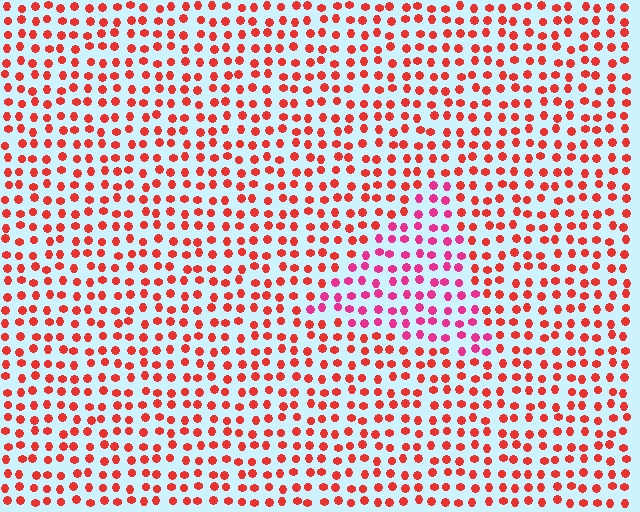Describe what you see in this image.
The image is filled with small red elements in a uniform arrangement. A triangle-shaped region is visible where the elements are tinted to a slightly different hue, forming a subtle color boundary.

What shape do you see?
I see a triangle.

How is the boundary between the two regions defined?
The boundary is defined purely by a slight shift in hue (about 33 degrees). Spacing, size, and orientation are identical on both sides.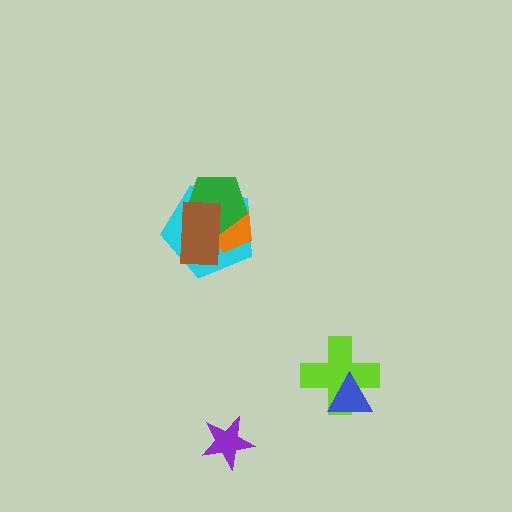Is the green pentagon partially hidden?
Yes, it is partially covered by another shape.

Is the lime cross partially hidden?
Yes, it is partially covered by another shape.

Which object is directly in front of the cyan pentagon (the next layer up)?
The orange pentagon is directly in front of the cyan pentagon.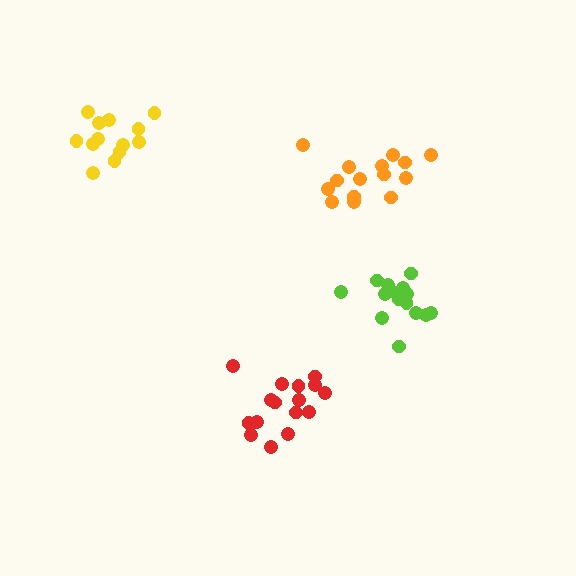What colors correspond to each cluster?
The clusters are colored: lime, orange, red, yellow.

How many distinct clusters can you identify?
There are 4 distinct clusters.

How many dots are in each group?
Group 1: 15 dots, Group 2: 16 dots, Group 3: 17 dots, Group 4: 13 dots (61 total).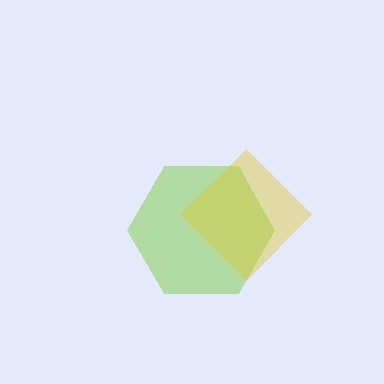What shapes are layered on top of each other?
The layered shapes are: a lime hexagon, a yellow diamond.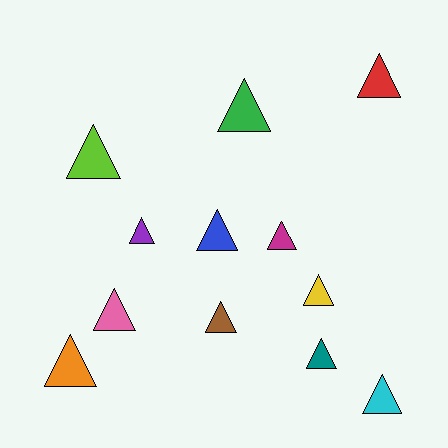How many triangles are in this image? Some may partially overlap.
There are 12 triangles.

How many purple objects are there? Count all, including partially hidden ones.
There is 1 purple object.